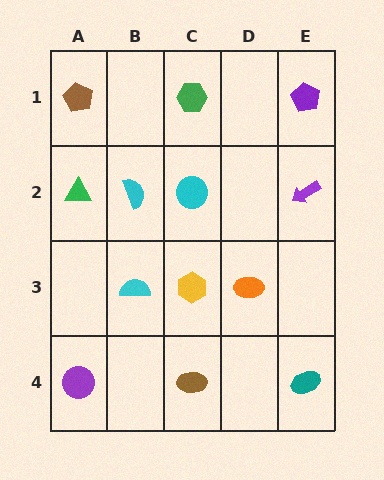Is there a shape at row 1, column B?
No, that cell is empty.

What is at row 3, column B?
A cyan semicircle.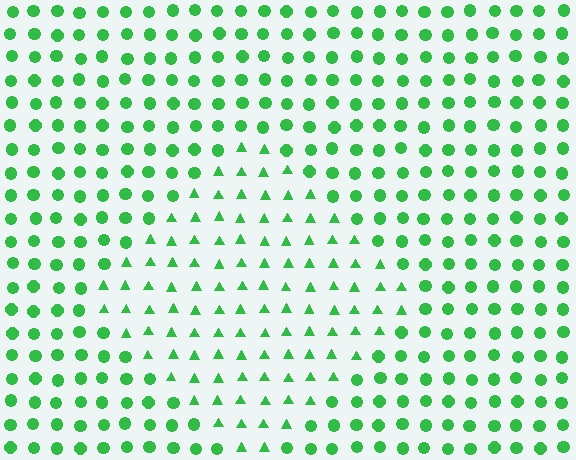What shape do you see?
I see a diamond.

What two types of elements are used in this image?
The image uses triangles inside the diamond region and circles outside it.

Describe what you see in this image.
The image is filled with small green elements arranged in a uniform grid. A diamond-shaped region contains triangles, while the surrounding area contains circles. The boundary is defined purely by the change in element shape.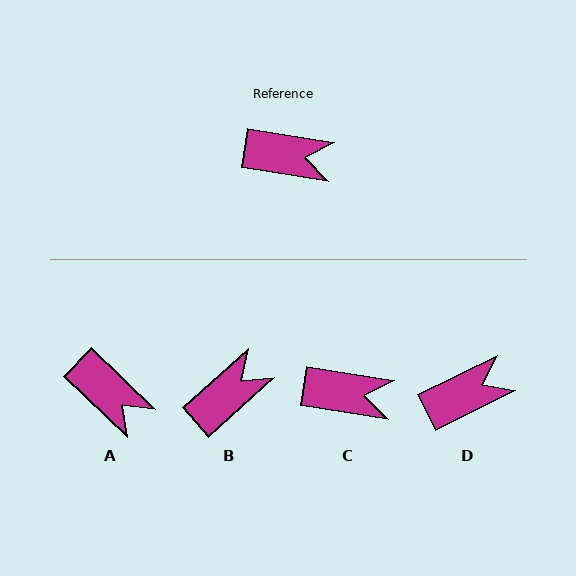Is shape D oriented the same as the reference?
No, it is off by about 36 degrees.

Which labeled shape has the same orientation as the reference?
C.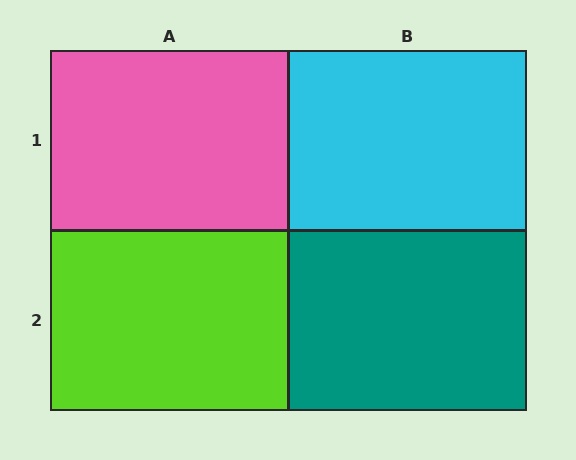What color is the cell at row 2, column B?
Teal.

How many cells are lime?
1 cell is lime.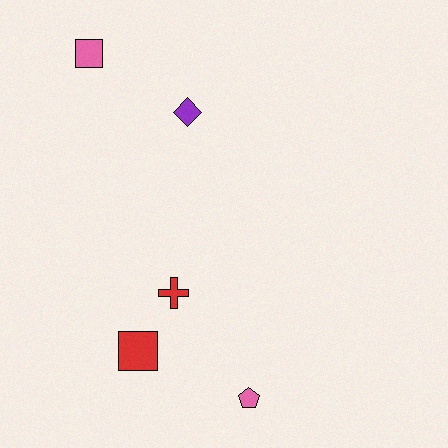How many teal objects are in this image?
There are no teal objects.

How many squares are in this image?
There are 2 squares.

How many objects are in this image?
There are 5 objects.